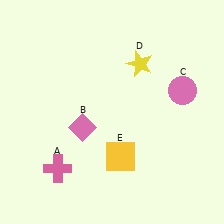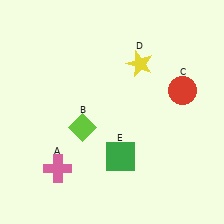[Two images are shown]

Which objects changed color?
B changed from pink to lime. C changed from pink to red. E changed from yellow to green.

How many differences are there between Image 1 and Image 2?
There are 3 differences between the two images.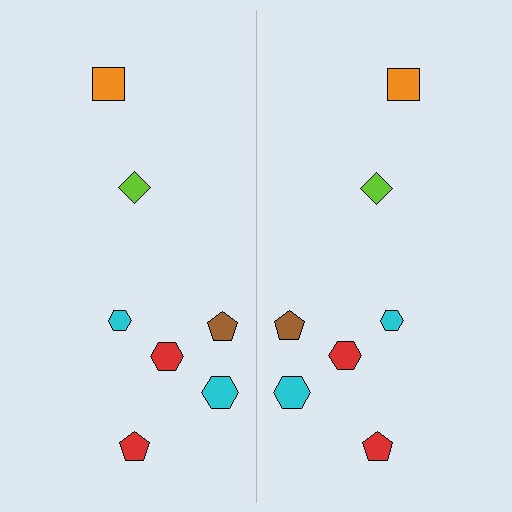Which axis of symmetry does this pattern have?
The pattern has a vertical axis of symmetry running through the center of the image.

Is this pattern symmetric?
Yes, this pattern has bilateral (reflection) symmetry.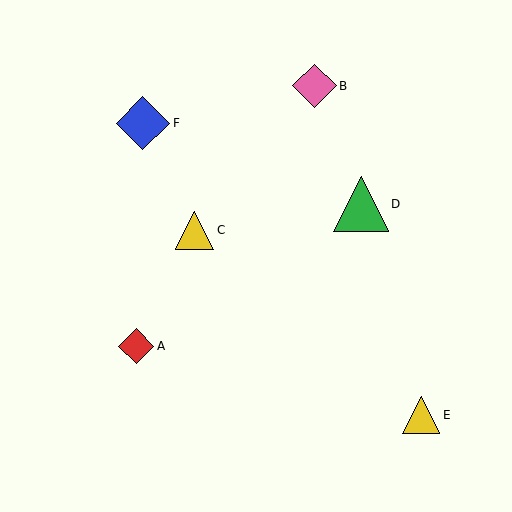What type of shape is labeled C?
Shape C is a yellow triangle.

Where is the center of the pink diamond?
The center of the pink diamond is at (314, 86).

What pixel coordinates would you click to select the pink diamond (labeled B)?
Click at (314, 86) to select the pink diamond B.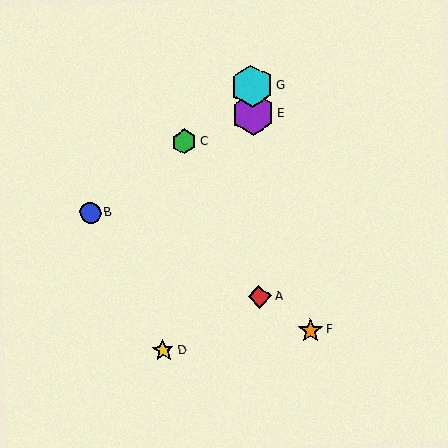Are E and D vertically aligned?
No, E is at x≈253 and D is at x≈163.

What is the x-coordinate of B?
Object B is at x≈90.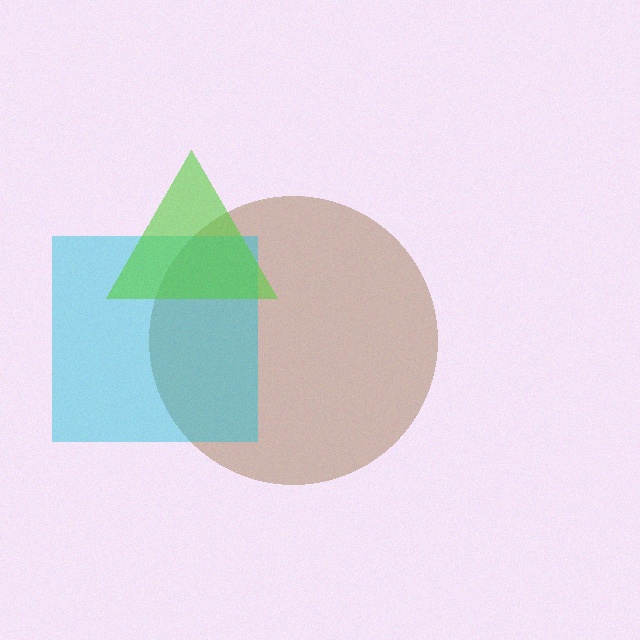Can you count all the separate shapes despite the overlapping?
Yes, there are 3 separate shapes.